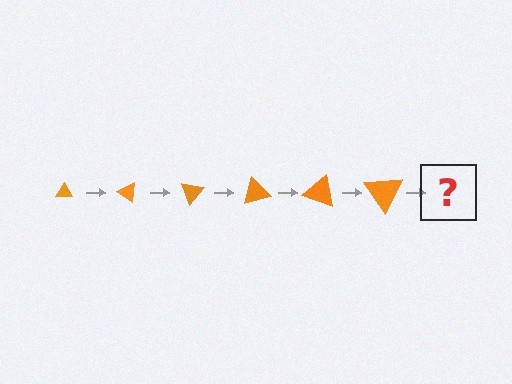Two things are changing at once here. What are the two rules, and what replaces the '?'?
The two rules are that the triangle grows larger each step and it rotates 35 degrees each step. The '?' should be a triangle, larger than the previous one and rotated 210 degrees from the start.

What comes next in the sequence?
The next element should be a triangle, larger than the previous one and rotated 210 degrees from the start.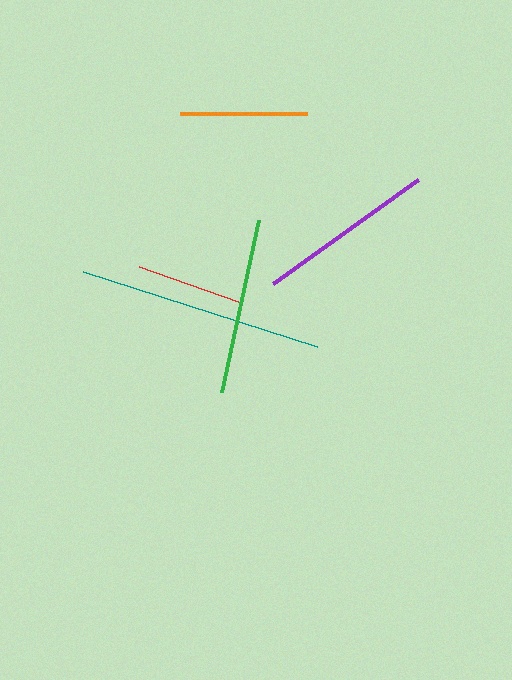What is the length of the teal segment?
The teal segment is approximately 246 pixels long.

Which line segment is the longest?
The teal line is the longest at approximately 246 pixels.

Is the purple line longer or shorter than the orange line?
The purple line is longer than the orange line.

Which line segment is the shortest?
The red line is the shortest at approximately 105 pixels.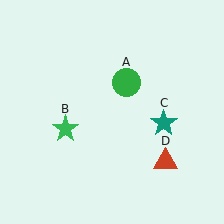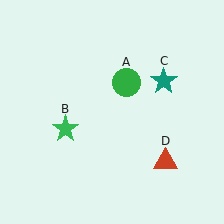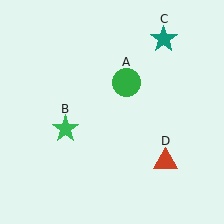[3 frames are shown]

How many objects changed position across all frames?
1 object changed position: teal star (object C).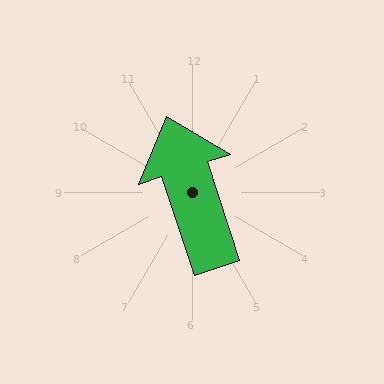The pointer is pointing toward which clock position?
Roughly 11 o'clock.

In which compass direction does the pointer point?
North.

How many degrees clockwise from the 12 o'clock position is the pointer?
Approximately 342 degrees.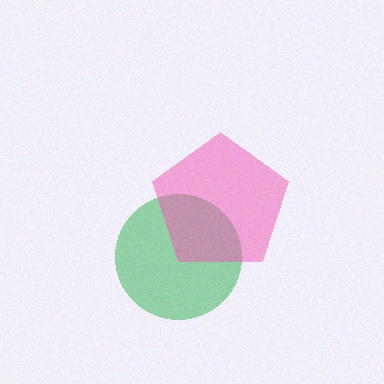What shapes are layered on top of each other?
The layered shapes are: a green circle, a pink pentagon.